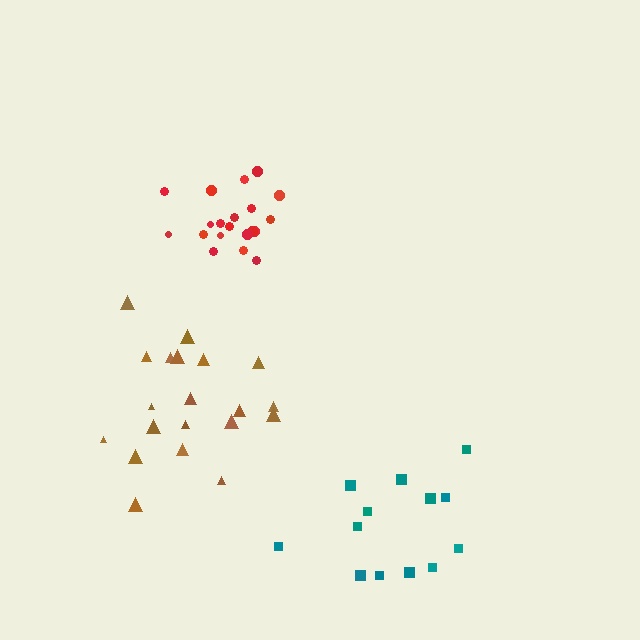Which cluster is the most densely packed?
Red.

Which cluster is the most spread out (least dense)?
Teal.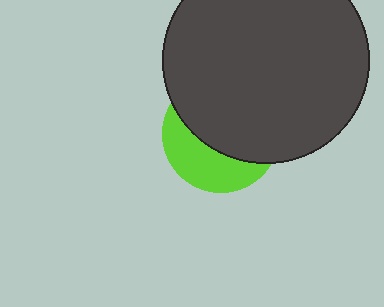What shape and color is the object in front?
The object in front is a dark gray circle.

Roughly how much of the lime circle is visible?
A small part of it is visible (roughly 38%).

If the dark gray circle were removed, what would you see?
You would see the complete lime circle.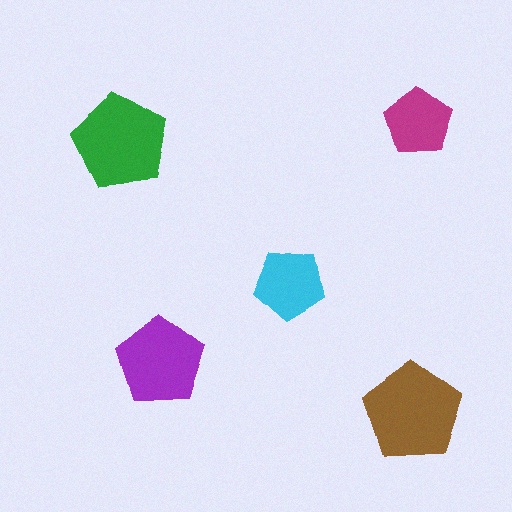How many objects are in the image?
There are 5 objects in the image.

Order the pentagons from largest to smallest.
the brown one, the green one, the purple one, the cyan one, the magenta one.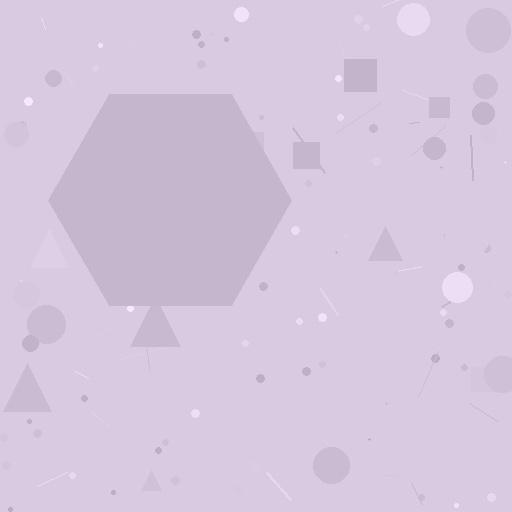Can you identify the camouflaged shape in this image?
The camouflaged shape is a hexagon.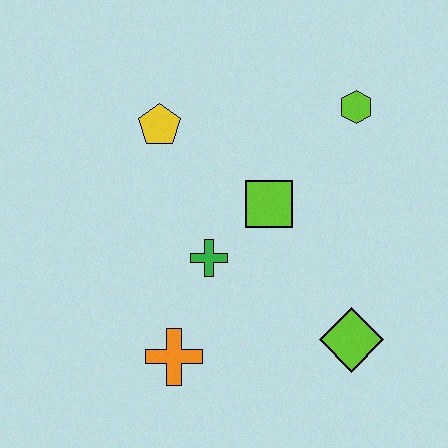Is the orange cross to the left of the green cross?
Yes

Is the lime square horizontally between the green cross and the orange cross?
No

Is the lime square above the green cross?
Yes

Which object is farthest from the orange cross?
The lime hexagon is farthest from the orange cross.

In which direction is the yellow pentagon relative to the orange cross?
The yellow pentagon is above the orange cross.